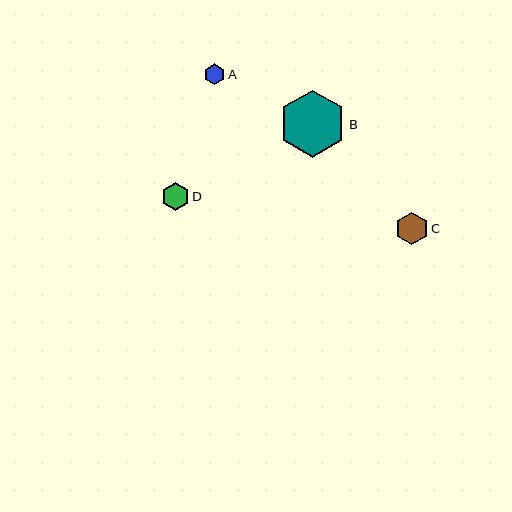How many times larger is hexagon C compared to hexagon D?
Hexagon C is approximately 1.2 times the size of hexagon D.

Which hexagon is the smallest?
Hexagon A is the smallest with a size of approximately 21 pixels.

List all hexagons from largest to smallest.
From largest to smallest: B, C, D, A.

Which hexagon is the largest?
Hexagon B is the largest with a size of approximately 67 pixels.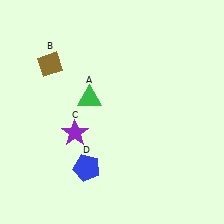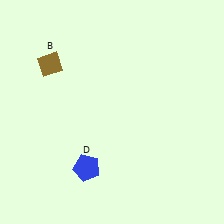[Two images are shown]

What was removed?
The green triangle (A), the purple star (C) were removed in Image 2.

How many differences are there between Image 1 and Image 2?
There are 2 differences between the two images.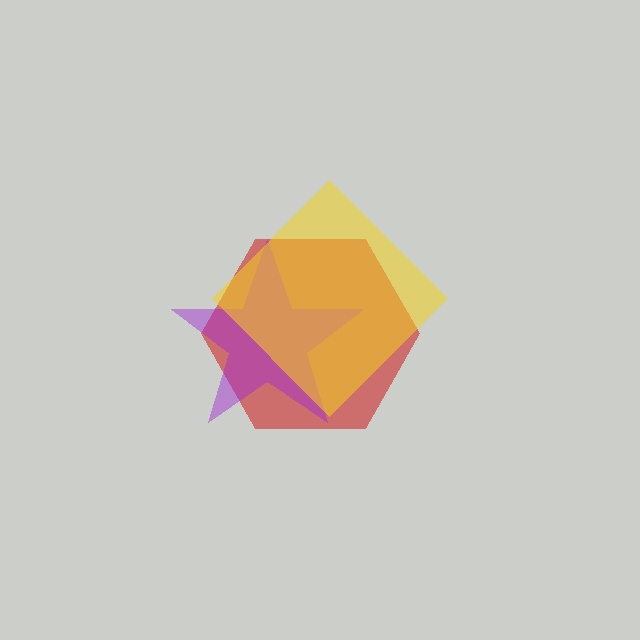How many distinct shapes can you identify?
There are 3 distinct shapes: a red hexagon, a purple star, a yellow diamond.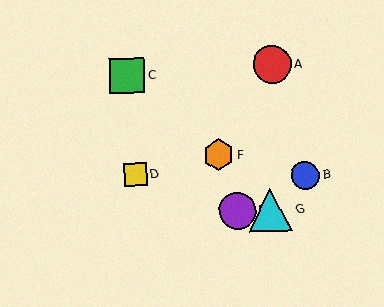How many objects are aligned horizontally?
2 objects (E, G) are aligned horizontally.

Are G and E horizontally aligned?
Yes, both are at y≈210.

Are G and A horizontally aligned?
No, G is at y≈210 and A is at y≈65.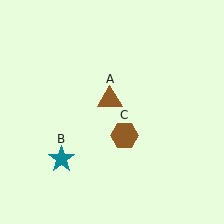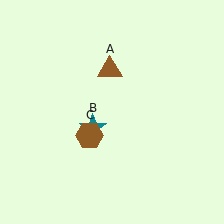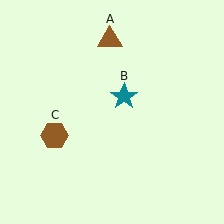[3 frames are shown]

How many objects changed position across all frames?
3 objects changed position: brown triangle (object A), teal star (object B), brown hexagon (object C).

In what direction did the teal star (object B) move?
The teal star (object B) moved up and to the right.